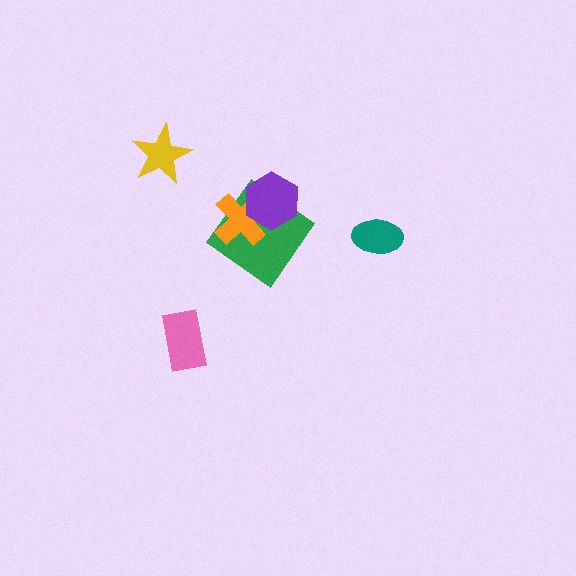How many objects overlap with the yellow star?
0 objects overlap with the yellow star.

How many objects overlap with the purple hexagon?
2 objects overlap with the purple hexagon.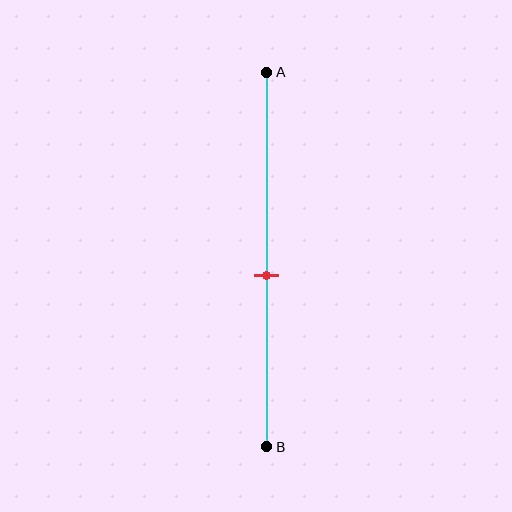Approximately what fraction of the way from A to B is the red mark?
The red mark is approximately 55% of the way from A to B.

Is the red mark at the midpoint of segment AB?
No, the mark is at about 55% from A, not at the 50% midpoint.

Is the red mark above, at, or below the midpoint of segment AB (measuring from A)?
The red mark is below the midpoint of segment AB.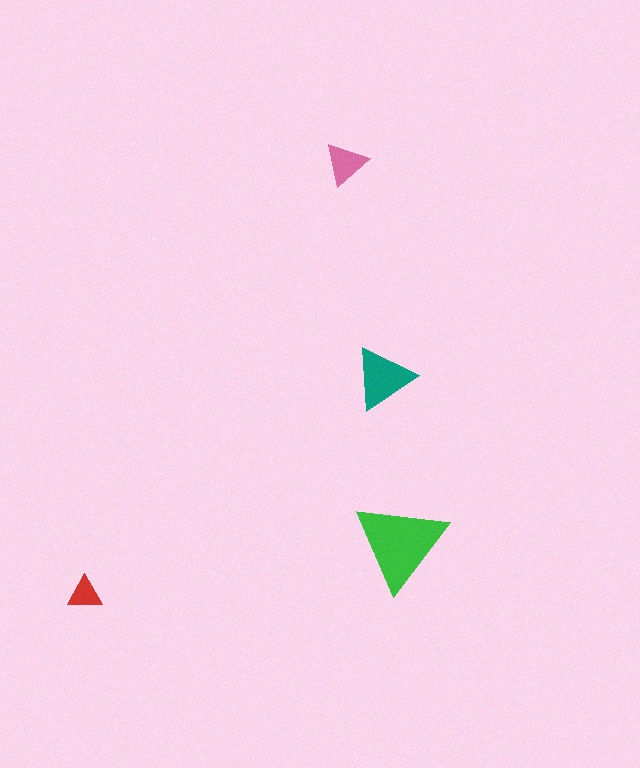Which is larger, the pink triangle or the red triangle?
The pink one.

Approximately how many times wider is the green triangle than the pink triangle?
About 2 times wider.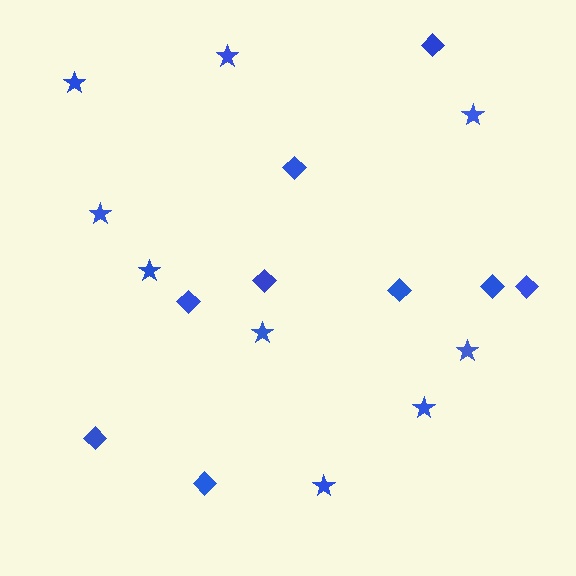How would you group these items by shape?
There are 2 groups: one group of diamonds (9) and one group of stars (9).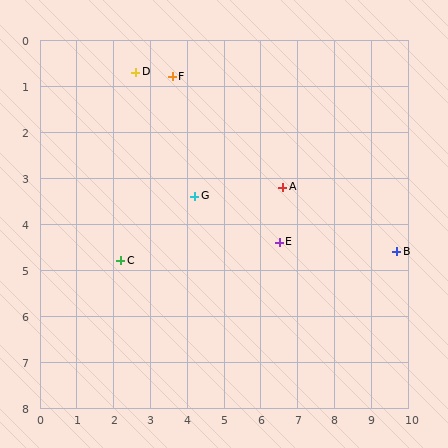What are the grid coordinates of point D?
Point D is at approximately (2.6, 0.7).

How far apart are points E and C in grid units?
Points E and C are about 4.3 grid units apart.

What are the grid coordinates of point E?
Point E is at approximately (6.5, 4.4).